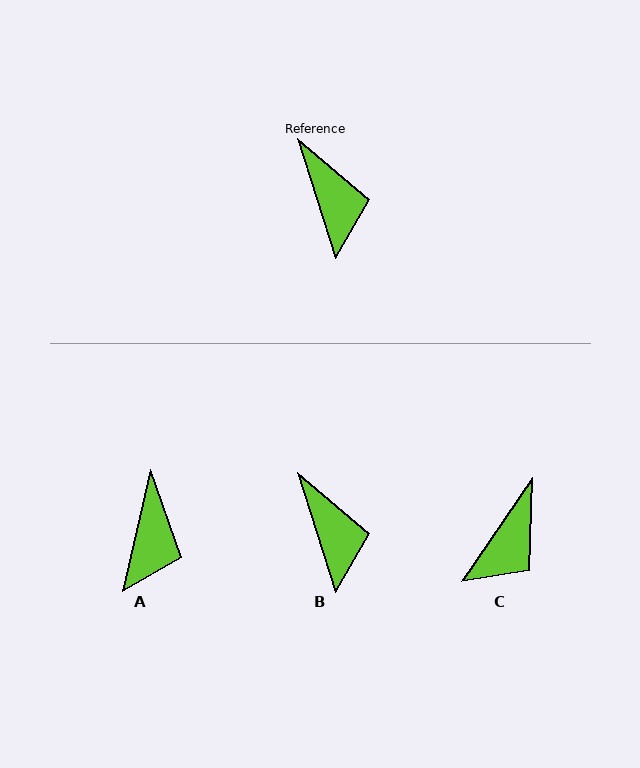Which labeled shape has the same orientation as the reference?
B.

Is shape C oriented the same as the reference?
No, it is off by about 51 degrees.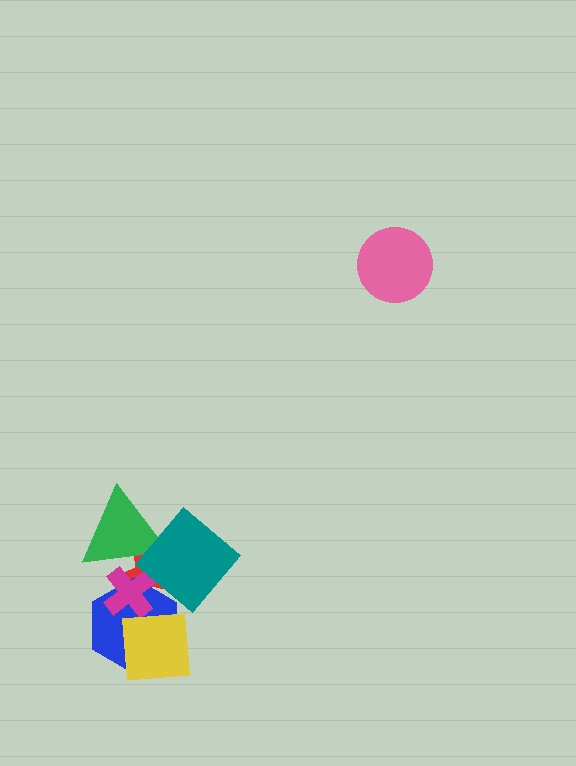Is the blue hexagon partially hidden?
Yes, it is partially covered by another shape.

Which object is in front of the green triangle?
The teal diamond is in front of the green triangle.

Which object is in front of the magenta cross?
The green triangle is in front of the magenta cross.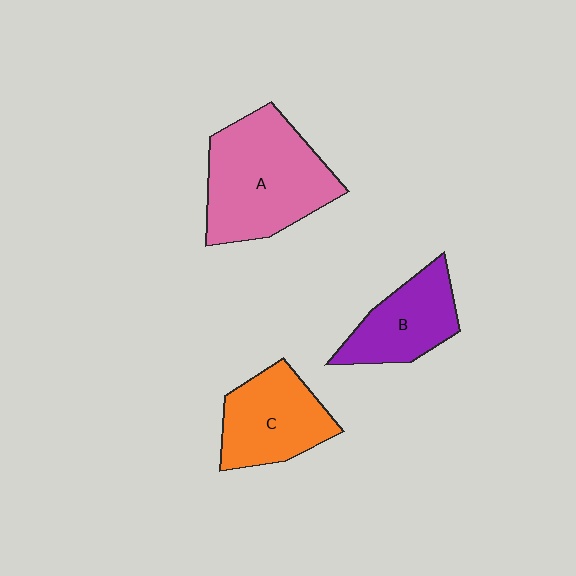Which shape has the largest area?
Shape A (pink).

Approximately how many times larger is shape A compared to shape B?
Approximately 1.7 times.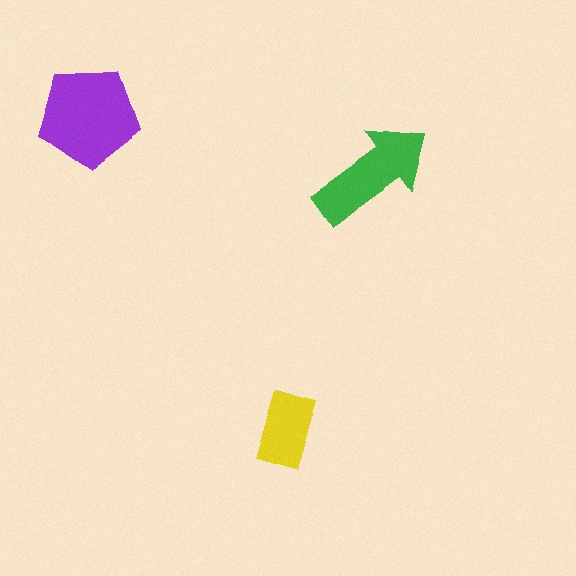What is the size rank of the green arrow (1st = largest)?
2nd.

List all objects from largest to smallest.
The purple pentagon, the green arrow, the yellow rectangle.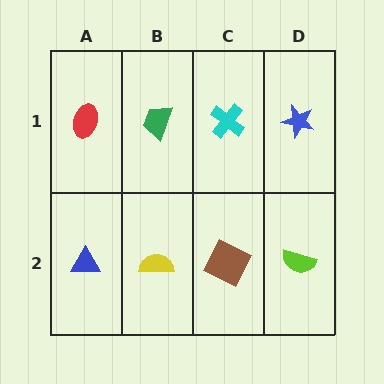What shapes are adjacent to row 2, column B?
A green trapezoid (row 1, column B), a blue triangle (row 2, column A), a brown square (row 2, column C).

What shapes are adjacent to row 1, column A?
A blue triangle (row 2, column A), a green trapezoid (row 1, column B).